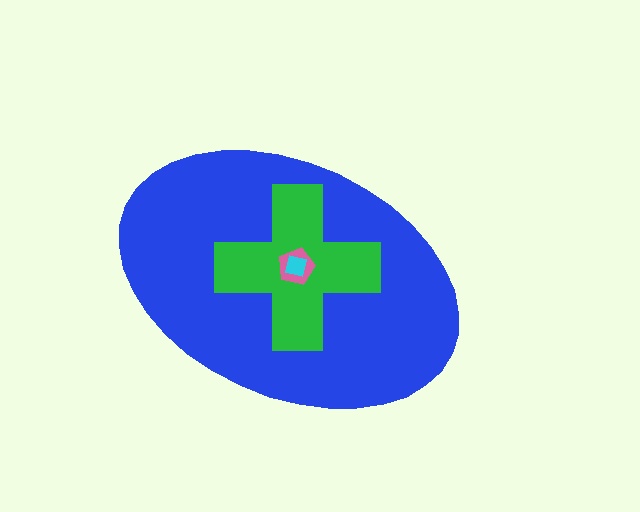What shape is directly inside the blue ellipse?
The green cross.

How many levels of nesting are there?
4.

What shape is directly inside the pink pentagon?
The cyan square.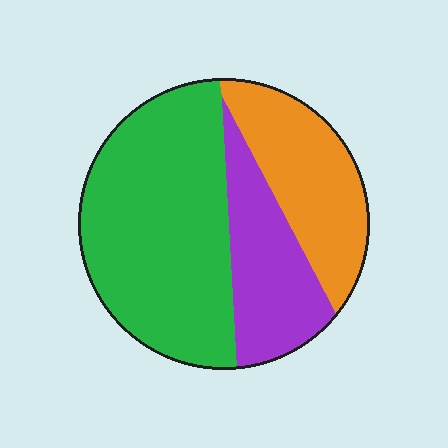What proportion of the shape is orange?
Orange covers roughly 25% of the shape.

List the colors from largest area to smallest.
From largest to smallest: green, orange, purple.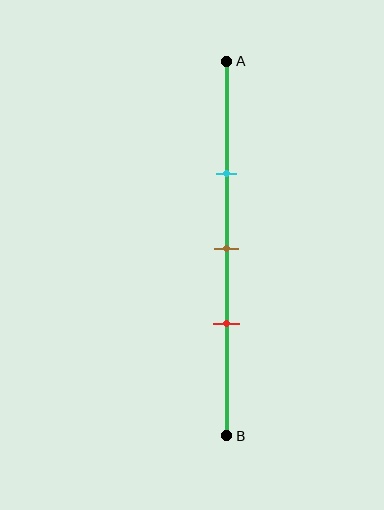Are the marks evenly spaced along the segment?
Yes, the marks are approximately evenly spaced.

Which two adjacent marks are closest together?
The brown and red marks are the closest adjacent pair.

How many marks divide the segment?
There are 3 marks dividing the segment.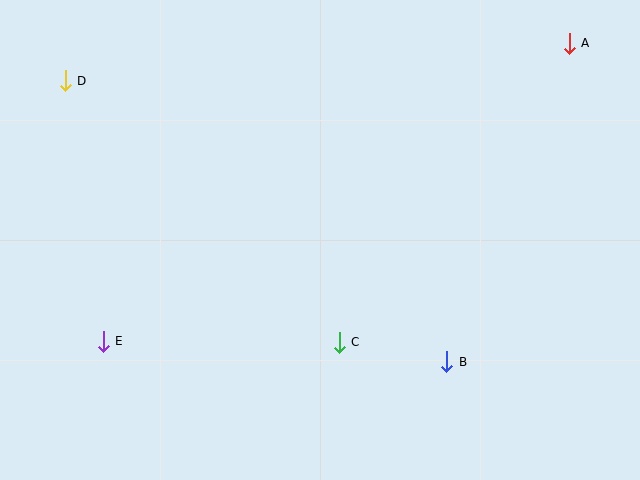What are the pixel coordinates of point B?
Point B is at (447, 362).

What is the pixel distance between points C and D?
The distance between C and D is 379 pixels.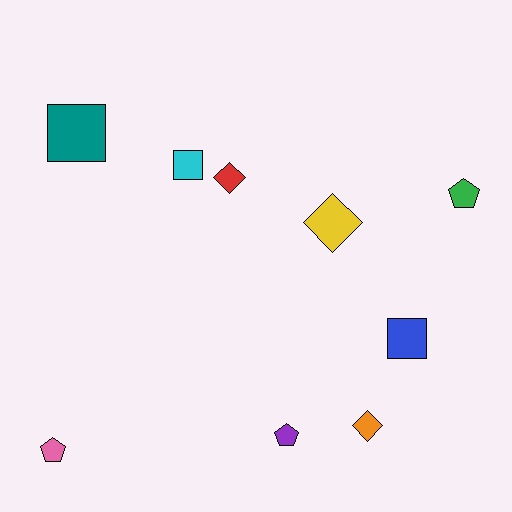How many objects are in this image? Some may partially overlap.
There are 9 objects.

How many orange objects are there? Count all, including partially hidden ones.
There is 1 orange object.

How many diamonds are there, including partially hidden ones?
There are 3 diamonds.